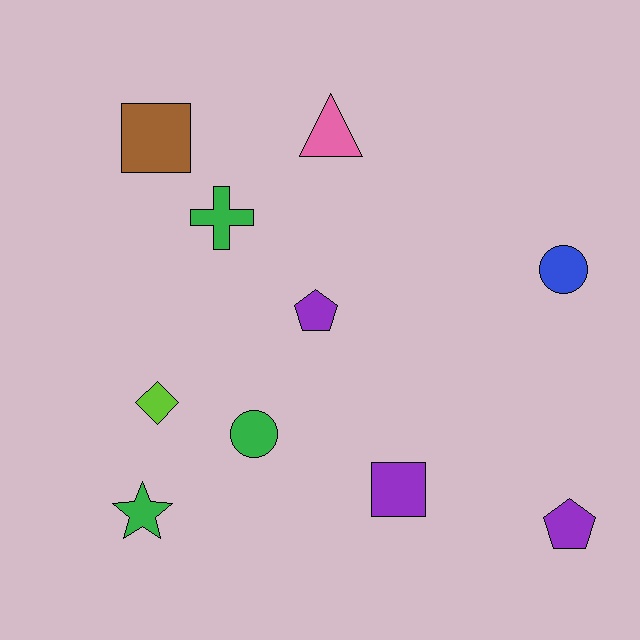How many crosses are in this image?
There is 1 cross.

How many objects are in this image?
There are 10 objects.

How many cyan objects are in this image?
There are no cyan objects.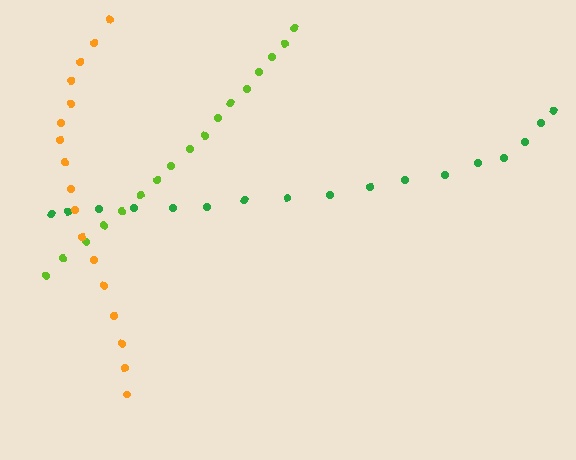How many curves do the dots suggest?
There are 3 distinct paths.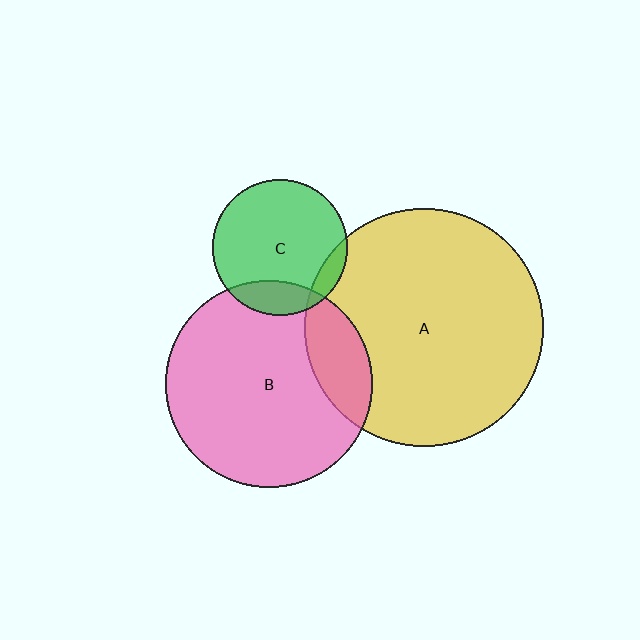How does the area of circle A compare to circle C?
Approximately 3.1 times.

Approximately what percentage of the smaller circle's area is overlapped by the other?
Approximately 10%.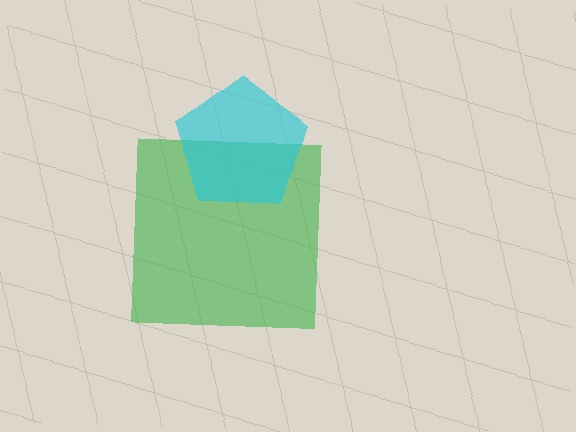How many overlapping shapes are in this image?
There are 2 overlapping shapes in the image.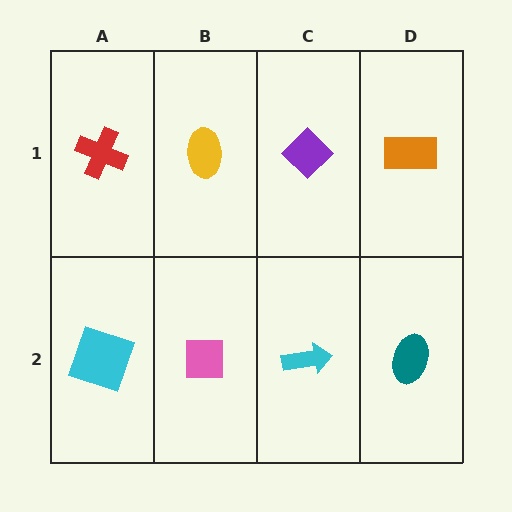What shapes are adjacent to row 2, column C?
A purple diamond (row 1, column C), a pink square (row 2, column B), a teal ellipse (row 2, column D).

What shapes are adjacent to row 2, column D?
An orange rectangle (row 1, column D), a cyan arrow (row 2, column C).